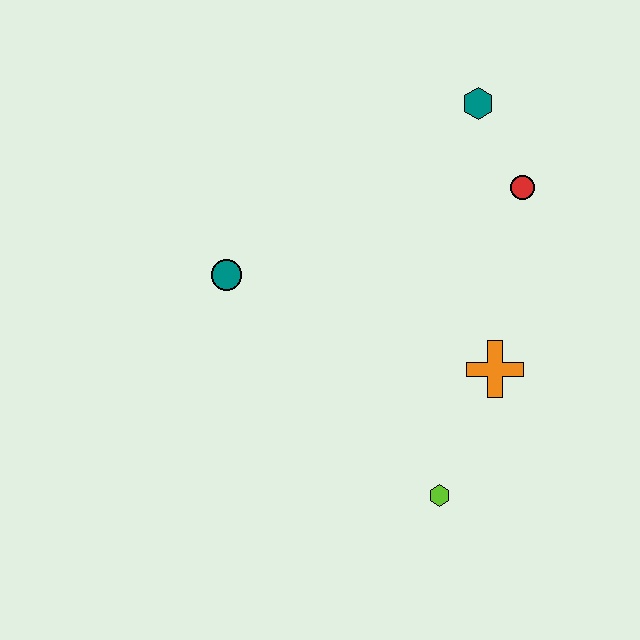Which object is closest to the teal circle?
The orange cross is closest to the teal circle.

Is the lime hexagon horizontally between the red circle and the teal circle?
Yes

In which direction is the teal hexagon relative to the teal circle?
The teal hexagon is to the right of the teal circle.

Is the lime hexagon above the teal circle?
No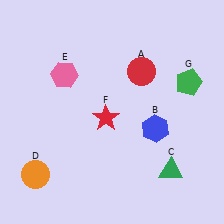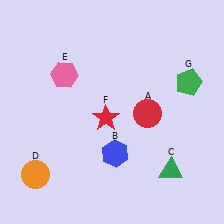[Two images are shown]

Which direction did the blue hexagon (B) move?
The blue hexagon (B) moved left.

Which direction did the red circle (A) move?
The red circle (A) moved down.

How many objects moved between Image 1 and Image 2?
2 objects moved between the two images.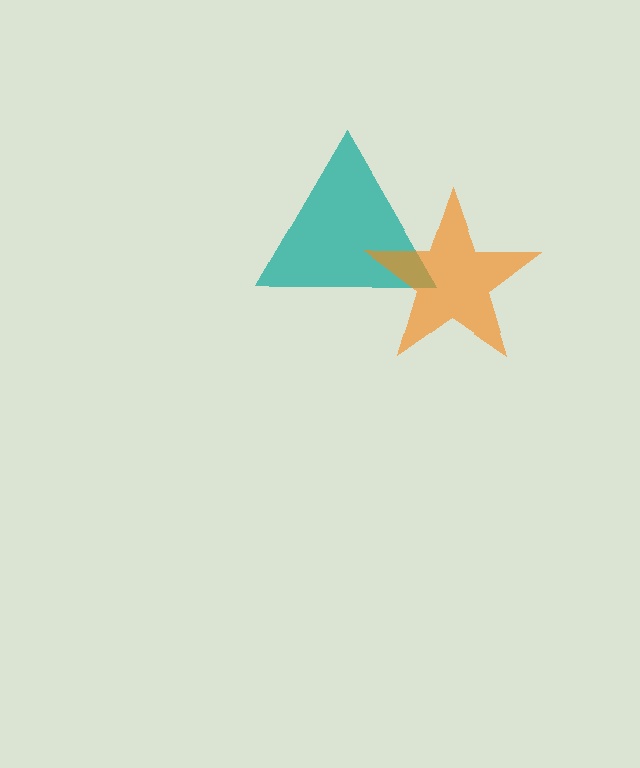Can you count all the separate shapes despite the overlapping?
Yes, there are 2 separate shapes.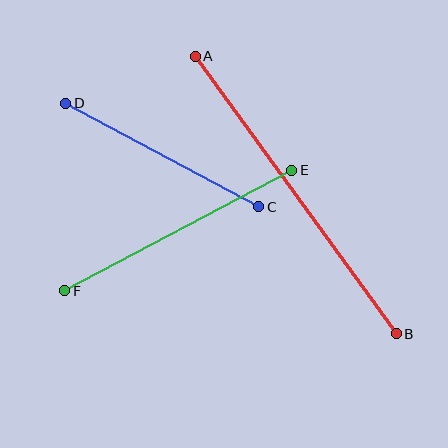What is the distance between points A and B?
The distance is approximately 343 pixels.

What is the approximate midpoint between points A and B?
The midpoint is at approximately (296, 195) pixels.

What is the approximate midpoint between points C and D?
The midpoint is at approximately (162, 155) pixels.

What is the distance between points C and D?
The distance is approximately 219 pixels.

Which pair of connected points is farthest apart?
Points A and B are farthest apart.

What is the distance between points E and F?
The distance is approximately 257 pixels.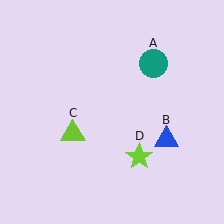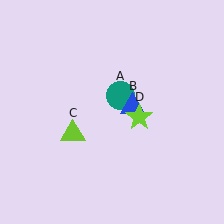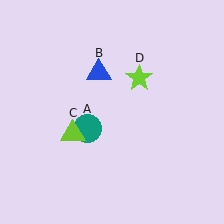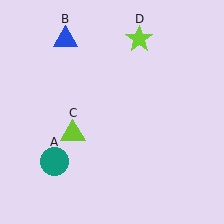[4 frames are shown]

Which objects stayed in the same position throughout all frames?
Lime triangle (object C) remained stationary.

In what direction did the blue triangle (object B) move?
The blue triangle (object B) moved up and to the left.